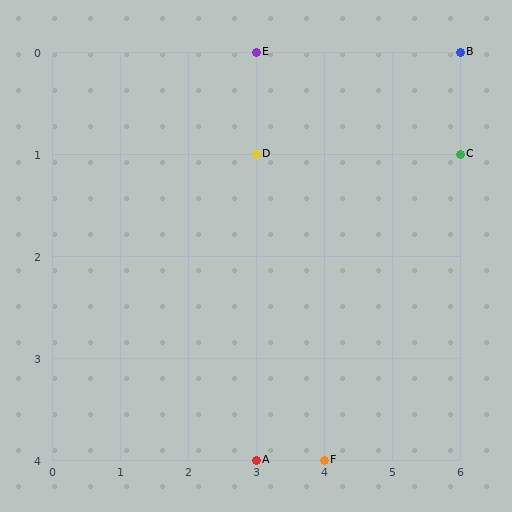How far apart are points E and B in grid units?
Points E and B are 3 columns apart.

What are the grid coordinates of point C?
Point C is at grid coordinates (6, 1).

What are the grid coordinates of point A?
Point A is at grid coordinates (3, 4).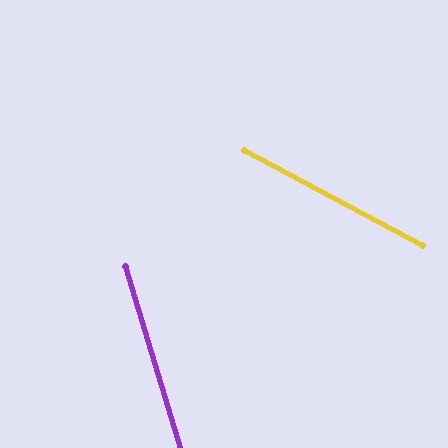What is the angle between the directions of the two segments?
Approximately 45 degrees.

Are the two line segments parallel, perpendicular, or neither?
Neither parallel nor perpendicular — they differ by about 45°.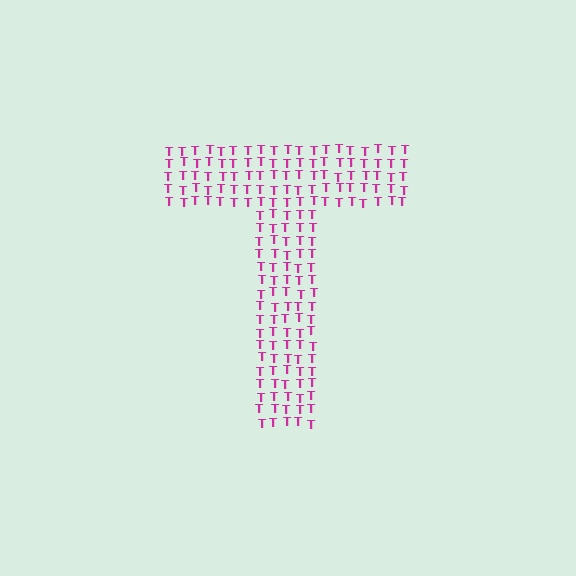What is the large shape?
The large shape is the letter T.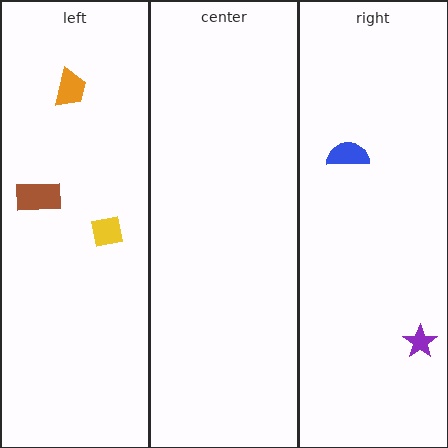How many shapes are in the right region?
2.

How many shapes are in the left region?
3.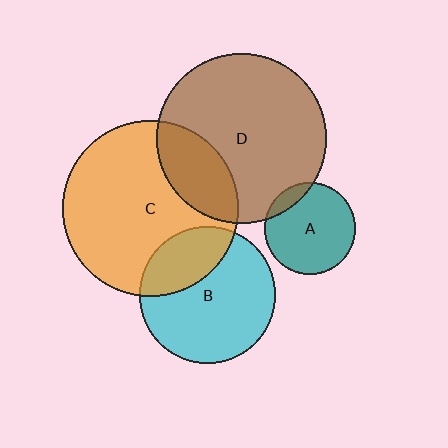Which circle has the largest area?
Circle C (orange).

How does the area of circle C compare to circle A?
Approximately 3.7 times.